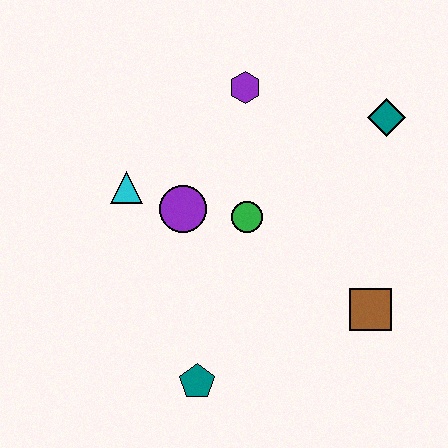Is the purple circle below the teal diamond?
Yes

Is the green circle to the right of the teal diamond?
No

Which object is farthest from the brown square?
The cyan triangle is farthest from the brown square.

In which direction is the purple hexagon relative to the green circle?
The purple hexagon is above the green circle.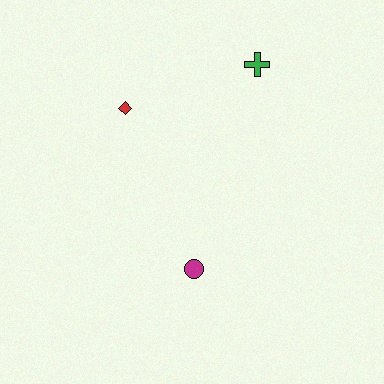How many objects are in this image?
There are 3 objects.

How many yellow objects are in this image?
There are no yellow objects.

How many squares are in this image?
There are no squares.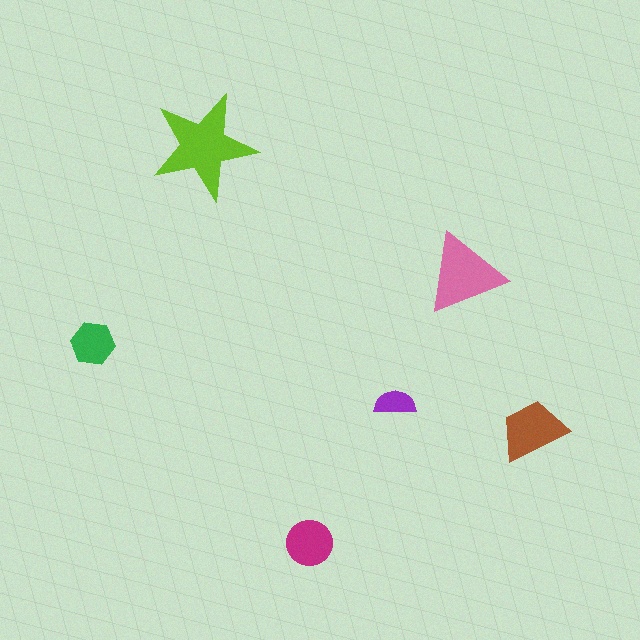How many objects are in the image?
There are 6 objects in the image.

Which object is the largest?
The lime star.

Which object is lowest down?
The magenta circle is bottommost.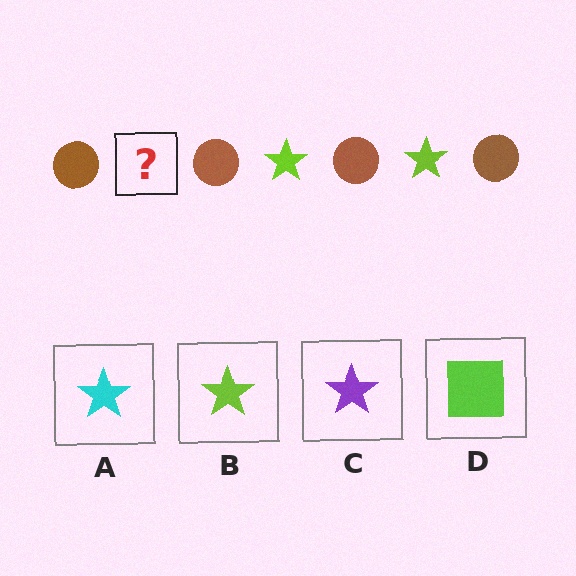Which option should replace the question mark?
Option B.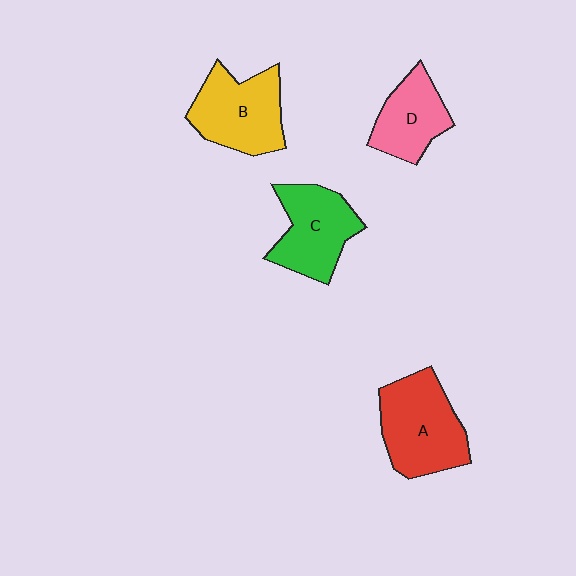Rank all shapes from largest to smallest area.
From largest to smallest: A (red), B (yellow), C (green), D (pink).